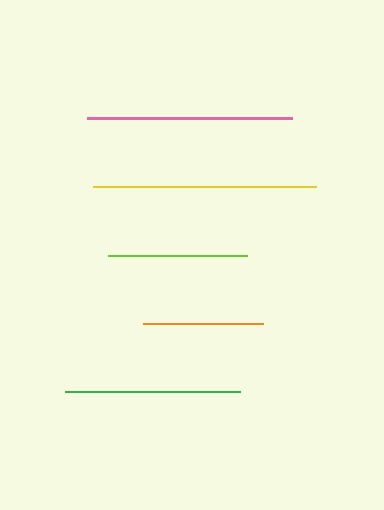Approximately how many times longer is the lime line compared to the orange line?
The lime line is approximately 1.2 times the length of the orange line.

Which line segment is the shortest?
The orange line is the shortest at approximately 119 pixels.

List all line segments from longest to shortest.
From longest to shortest: yellow, pink, green, lime, orange.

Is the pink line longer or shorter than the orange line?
The pink line is longer than the orange line.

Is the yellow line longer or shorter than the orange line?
The yellow line is longer than the orange line.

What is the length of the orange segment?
The orange segment is approximately 119 pixels long.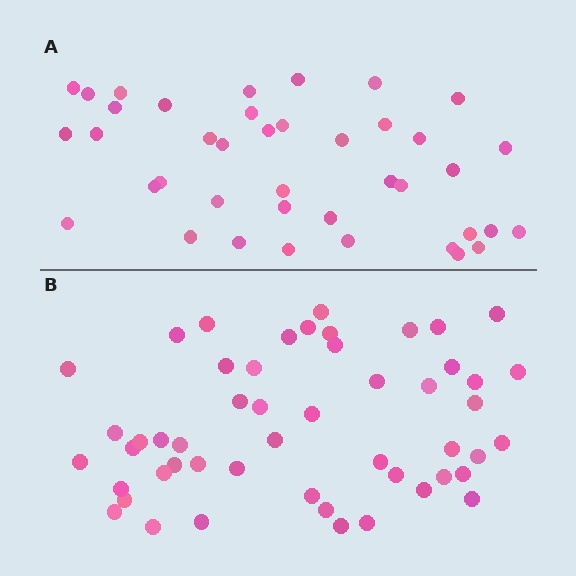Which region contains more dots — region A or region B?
Region B (the bottom region) has more dots.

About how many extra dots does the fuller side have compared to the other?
Region B has roughly 12 or so more dots than region A.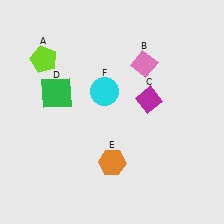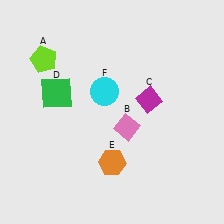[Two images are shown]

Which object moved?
The pink diamond (B) moved down.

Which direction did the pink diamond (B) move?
The pink diamond (B) moved down.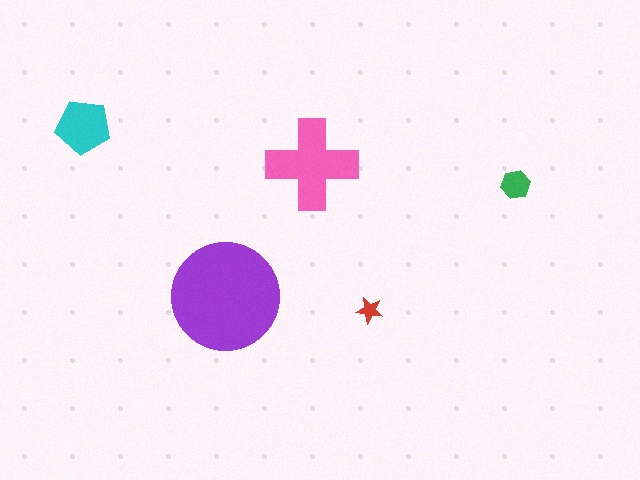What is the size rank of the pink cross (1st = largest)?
2nd.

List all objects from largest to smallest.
The purple circle, the pink cross, the cyan pentagon, the green hexagon, the red star.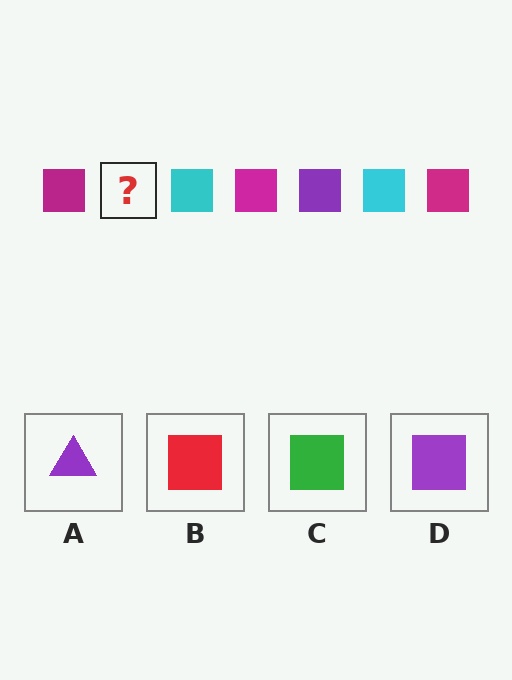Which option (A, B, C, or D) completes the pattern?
D.